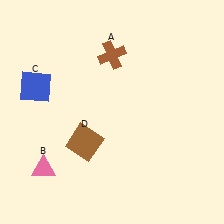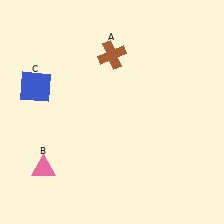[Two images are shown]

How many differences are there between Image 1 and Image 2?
There is 1 difference between the two images.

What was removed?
The brown square (D) was removed in Image 2.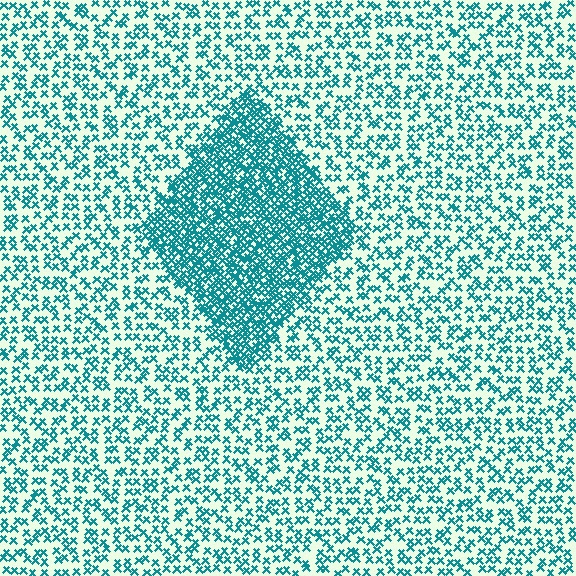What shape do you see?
I see a diamond.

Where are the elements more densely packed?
The elements are more densely packed inside the diamond boundary.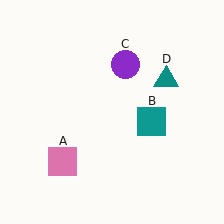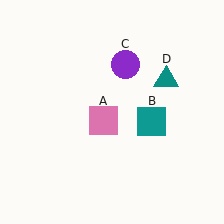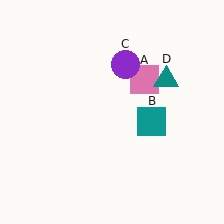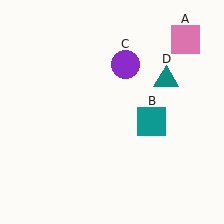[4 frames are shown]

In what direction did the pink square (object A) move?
The pink square (object A) moved up and to the right.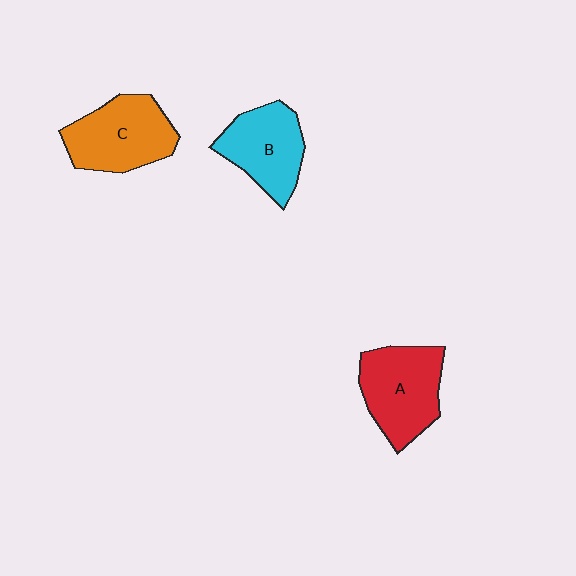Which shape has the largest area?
Shape A (red).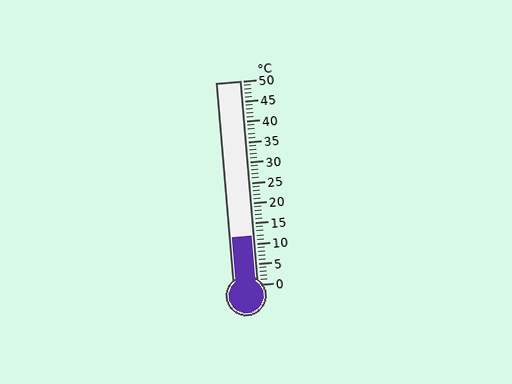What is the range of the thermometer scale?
The thermometer scale ranges from 0°C to 50°C.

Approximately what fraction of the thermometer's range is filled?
The thermometer is filled to approximately 25% of its range.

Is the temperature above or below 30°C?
The temperature is below 30°C.